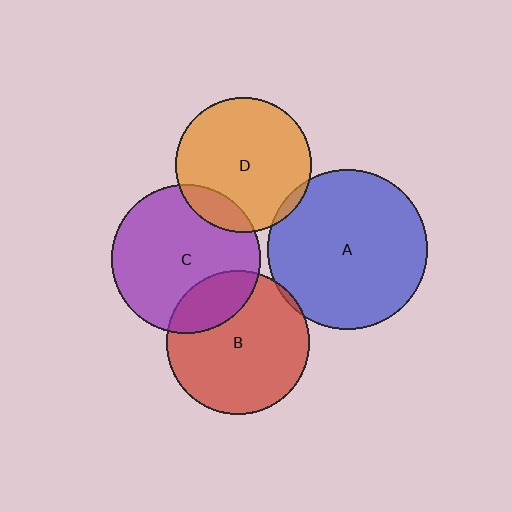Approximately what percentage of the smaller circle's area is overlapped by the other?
Approximately 15%.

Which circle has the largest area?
Circle A (blue).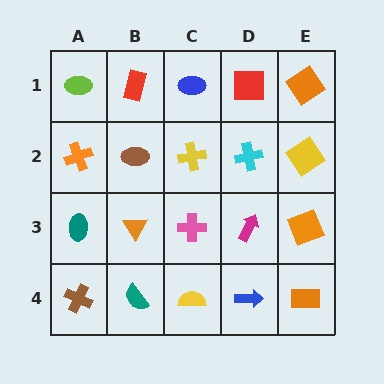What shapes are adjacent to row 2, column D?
A red square (row 1, column D), a magenta arrow (row 3, column D), a yellow cross (row 2, column C), a yellow diamond (row 2, column E).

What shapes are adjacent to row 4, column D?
A magenta arrow (row 3, column D), a yellow semicircle (row 4, column C), an orange rectangle (row 4, column E).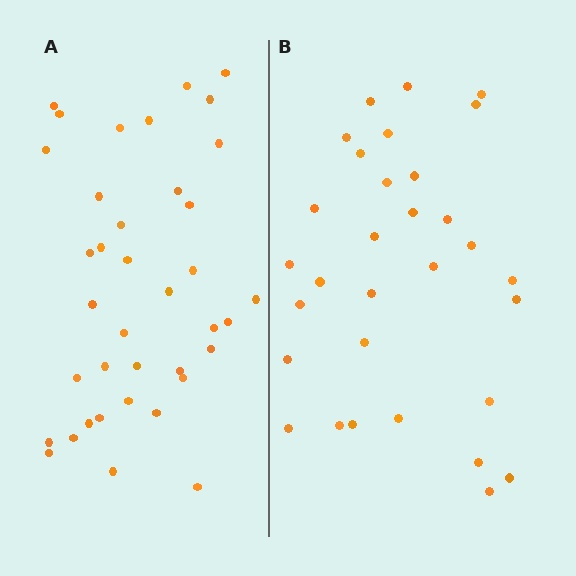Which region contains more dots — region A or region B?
Region A (the left region) has more dots.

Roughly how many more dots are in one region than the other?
Region A has roughly 8 or so more dots than region B.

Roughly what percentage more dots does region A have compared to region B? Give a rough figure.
About 25% more.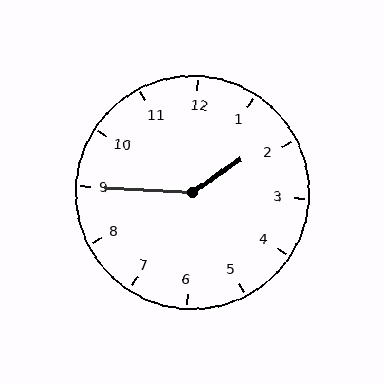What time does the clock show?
1:45.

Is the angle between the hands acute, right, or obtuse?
It is obtuse.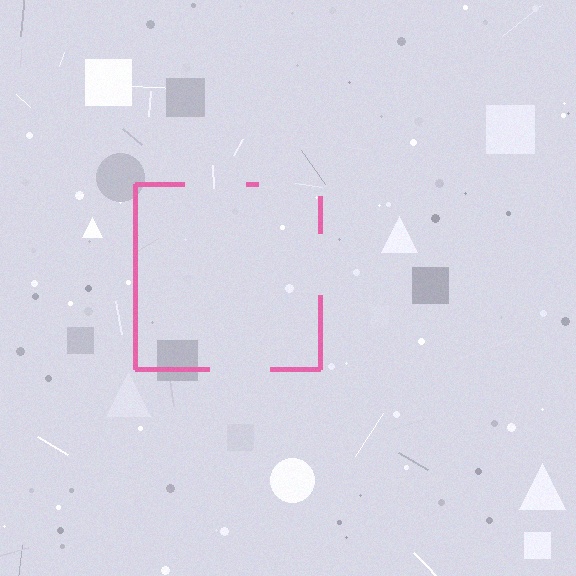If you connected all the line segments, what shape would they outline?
They would outline a square.